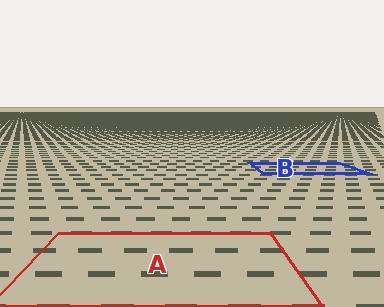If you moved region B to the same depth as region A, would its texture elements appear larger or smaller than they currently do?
They would appear larger. At a closer depth, the same texture elements are projected at a bigger on-screen size.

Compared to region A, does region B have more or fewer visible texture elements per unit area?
Region B has more texture elements per unit area — they are packed more densely because it is farther away.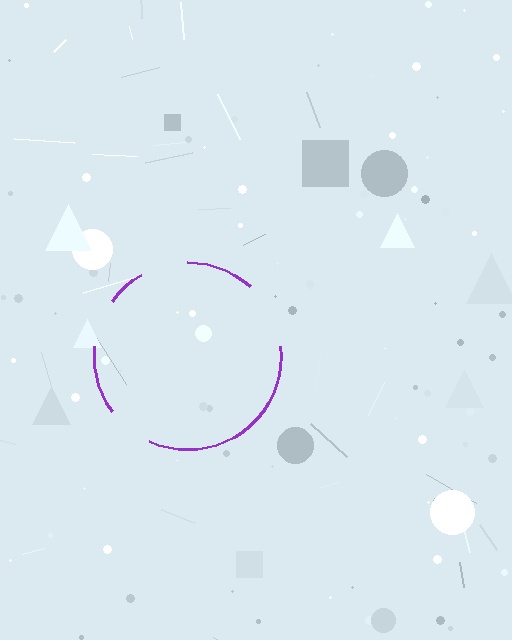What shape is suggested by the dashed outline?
The dashed outline suggests a circle.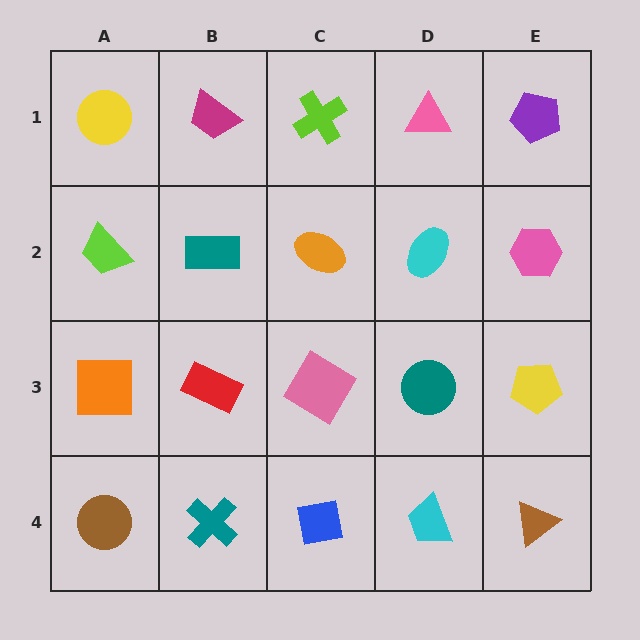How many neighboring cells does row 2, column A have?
3.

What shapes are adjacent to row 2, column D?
A pink triangle (row 1, column D), a teal circle (row 3, column D), an orange ellipse (row 2, column C), a pink hexagon (row 2, column E).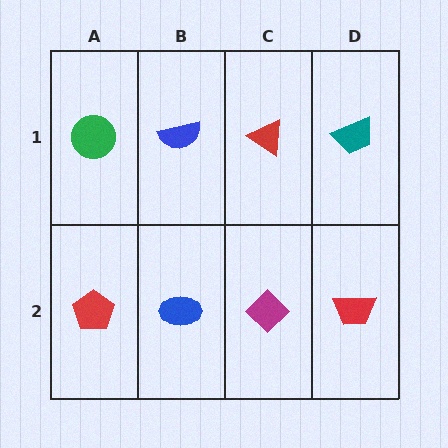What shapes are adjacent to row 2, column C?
A red triangle (row 1, column C), a blue ellipse (row 2, column B), a red trapezoid (row 2, column D).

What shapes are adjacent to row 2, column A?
A green circle (row 1, column A), a blue ellipse (row 2, column B).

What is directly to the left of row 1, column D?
A red triangle.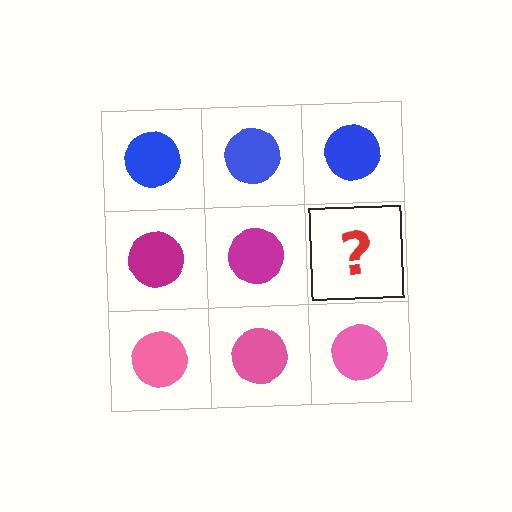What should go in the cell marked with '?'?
The missing cell should contain a magenta circle.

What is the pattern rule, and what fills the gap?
The rule is that each row has a consistent color. The gap should be filled with a magenta circle.